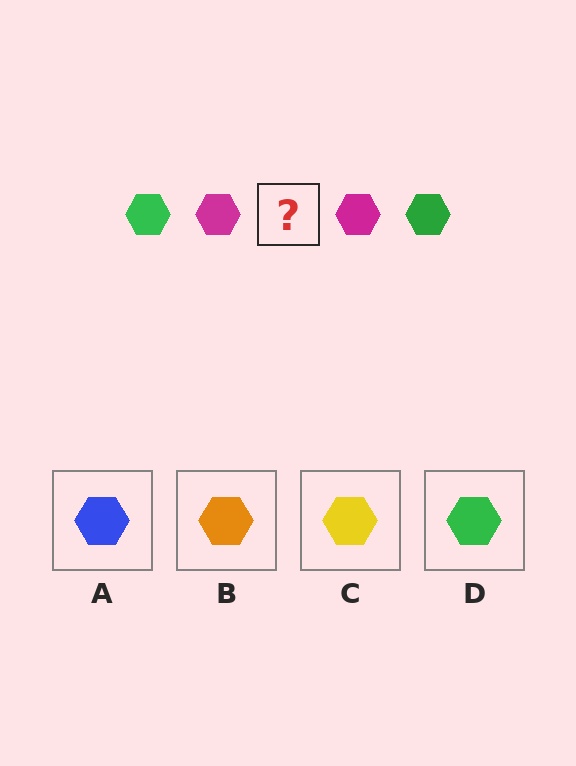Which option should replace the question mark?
Option D.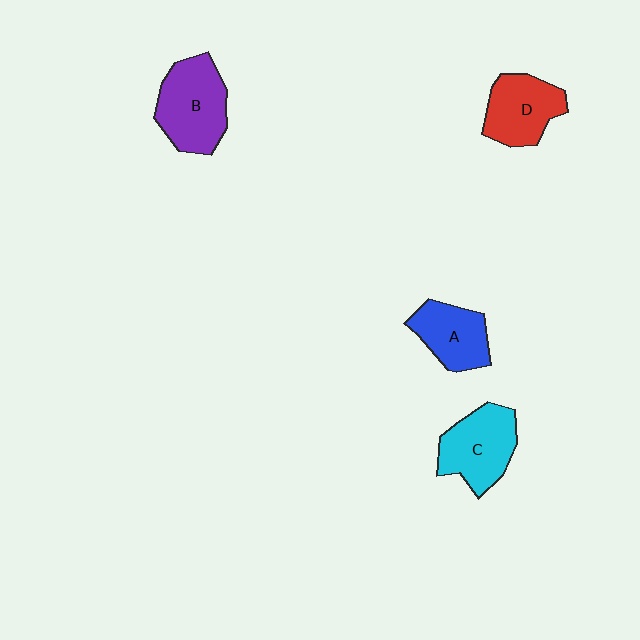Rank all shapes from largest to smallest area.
From largest to smallest: B (purple), C (cyan), D (red), A (blue).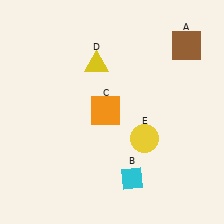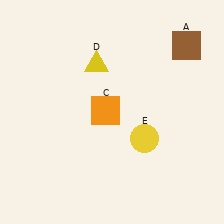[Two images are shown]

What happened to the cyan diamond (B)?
The cyan diamond (B) was removed in Image 2. It was in the bottom-right area of Image 1.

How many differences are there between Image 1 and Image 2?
There is 1 difference between the two images.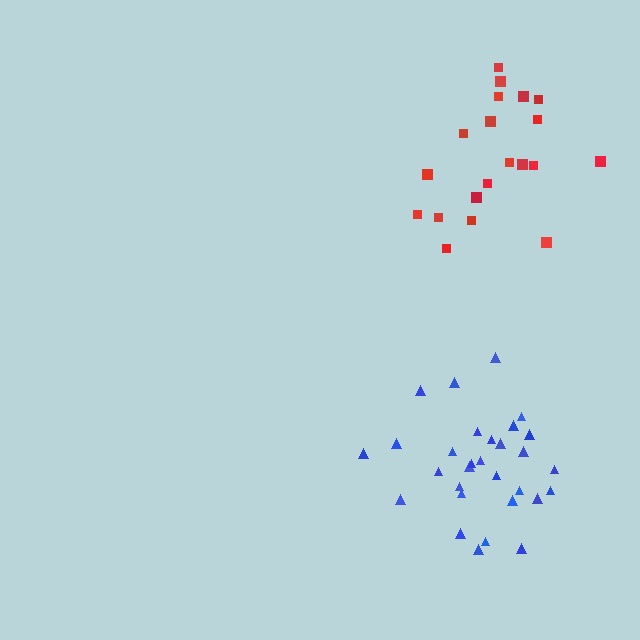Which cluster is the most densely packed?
Blue.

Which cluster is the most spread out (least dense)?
Red.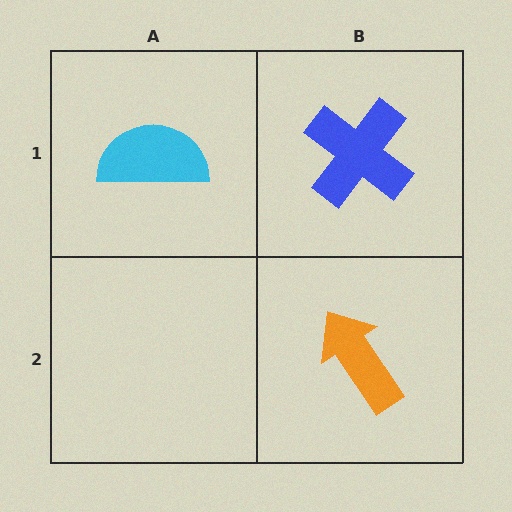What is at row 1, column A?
A cyan semicircle.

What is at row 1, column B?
A blue cross.